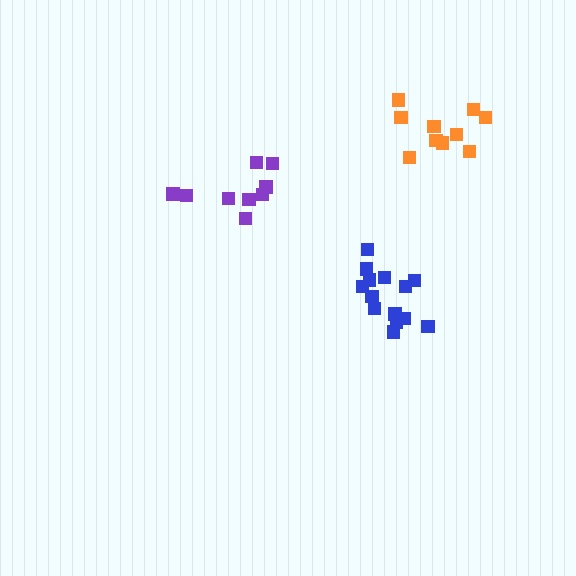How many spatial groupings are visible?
There are 3 spatial groupings.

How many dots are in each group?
Group 1: 10 dots, Group 2: 14 dots, Group 3: 9 dots (33 total).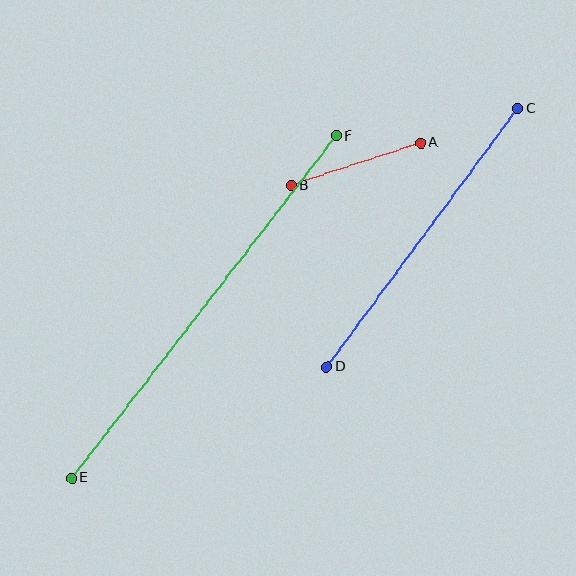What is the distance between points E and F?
The distance is approximately 433 pixels.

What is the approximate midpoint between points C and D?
The midpoint is at approximately (422, 238) pixels.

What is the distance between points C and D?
The distance is approximately 321 pixels.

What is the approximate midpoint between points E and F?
The midpoint is at approximately (204, 307) pixels.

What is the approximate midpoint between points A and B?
The midpoint is at approximately (356, 164) pixels.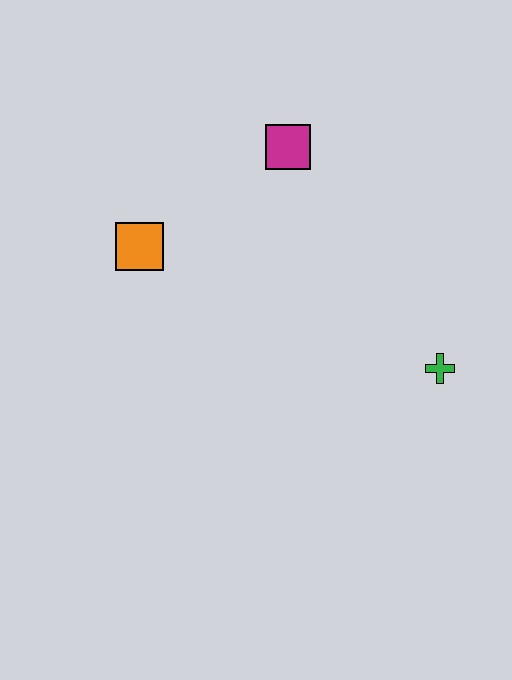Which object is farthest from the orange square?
The green cross is farthest from the orange square.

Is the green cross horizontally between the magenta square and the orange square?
No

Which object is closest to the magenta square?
The orange square is closest to the magenta square.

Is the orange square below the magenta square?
Yes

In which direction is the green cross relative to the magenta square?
The green cross is below the magenta square.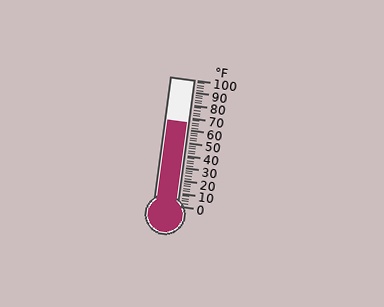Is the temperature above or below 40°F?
The temperature is above 40°F.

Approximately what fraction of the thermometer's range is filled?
The thermometer is filled to approximately 65% of its range.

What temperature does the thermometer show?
The thermometer shows approximately 66°F.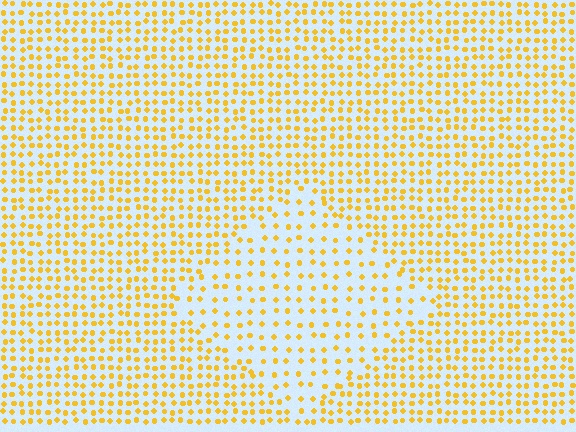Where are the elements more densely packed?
The elements are more densely packed outside the diamond boundary.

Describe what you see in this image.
The image contains small yellow elements arranged at two different densities. A diamond-shaped region is visible where the elements are less densely packed than the surrounding area.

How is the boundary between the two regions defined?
The boundary is defined by a change in element density (approximately 1.9x ratio). All elements are the same color, size, and shape.